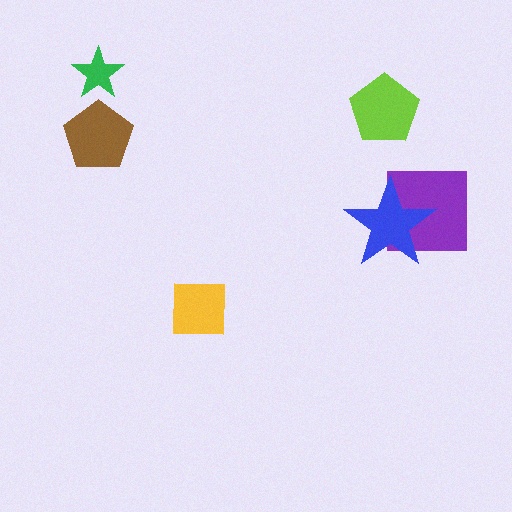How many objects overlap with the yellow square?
0 objects overlap with the yellow square.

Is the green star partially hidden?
No, no other shape covers it.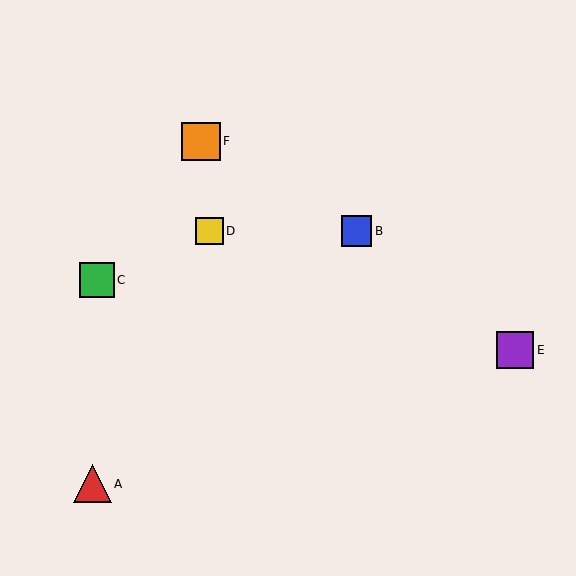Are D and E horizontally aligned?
No, D is at y≈231 and E is at y≈350.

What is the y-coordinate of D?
Object D is at y≈231.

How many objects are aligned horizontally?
2 objects (B, D) are aligned horizontally.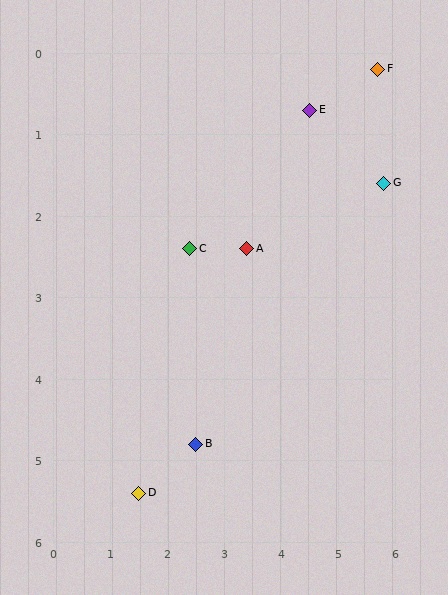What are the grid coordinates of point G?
Point G is at approximately (5.8, 1.6).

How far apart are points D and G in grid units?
Points D and G are about 5.7 grid units apart.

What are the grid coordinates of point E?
Point E is at approximately (4.5, 0.7).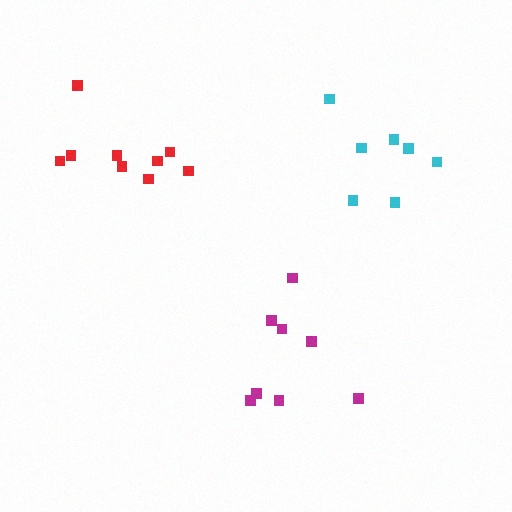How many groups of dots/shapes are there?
There are 3 groups.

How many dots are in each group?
Group 1: 7 dots, Group 2: 8 dots, Group 3: 9 dots (24 total).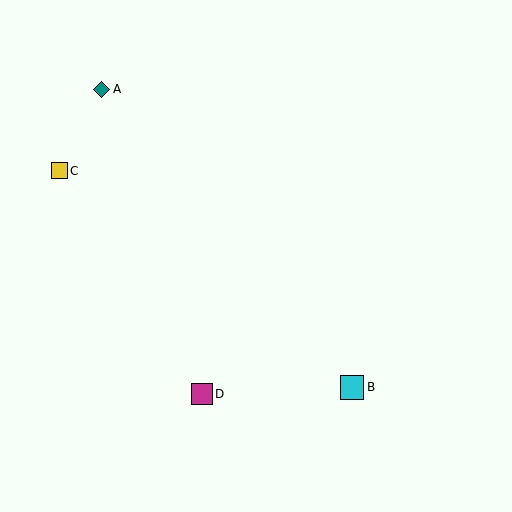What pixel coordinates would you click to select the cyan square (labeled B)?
Click at (352, 387) to select the cyan square B.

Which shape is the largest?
The cyan square (labeled B) is the largest.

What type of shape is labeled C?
Shape C is a yellow square.